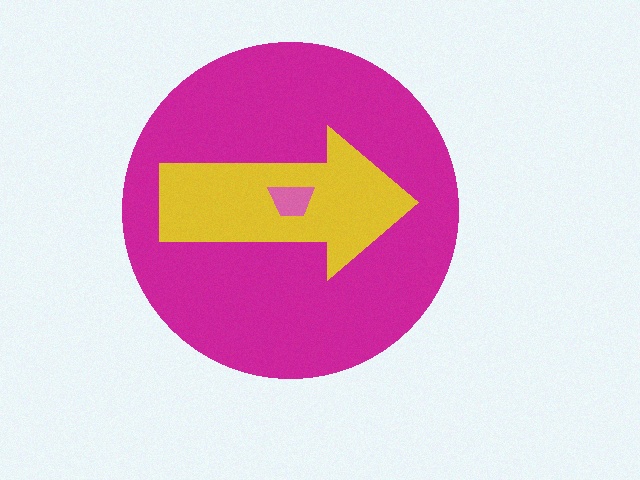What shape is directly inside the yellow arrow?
The pink trapezoid.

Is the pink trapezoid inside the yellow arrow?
Yes.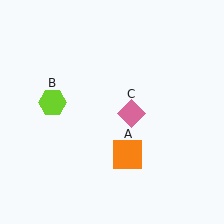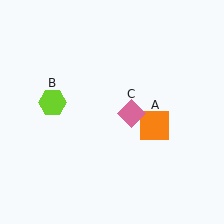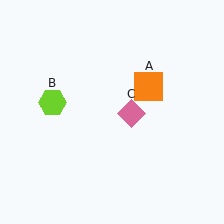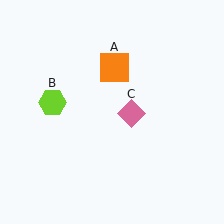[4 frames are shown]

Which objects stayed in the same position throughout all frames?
Lime hexagon (object B) and pink diamond (object C) remained stationary.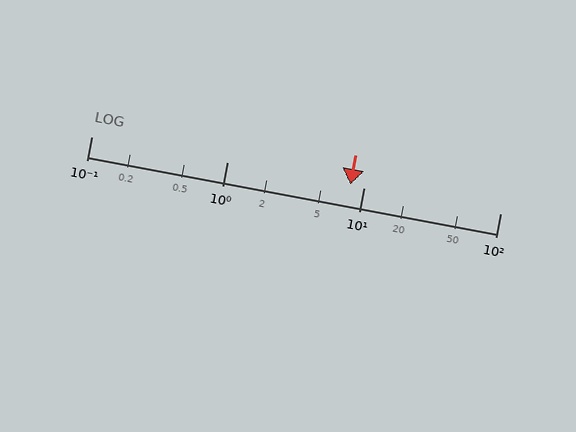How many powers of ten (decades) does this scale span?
The scale spans 3 decades, from 0.1 to 100.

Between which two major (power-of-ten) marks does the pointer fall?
The pointer is between 1 and 10.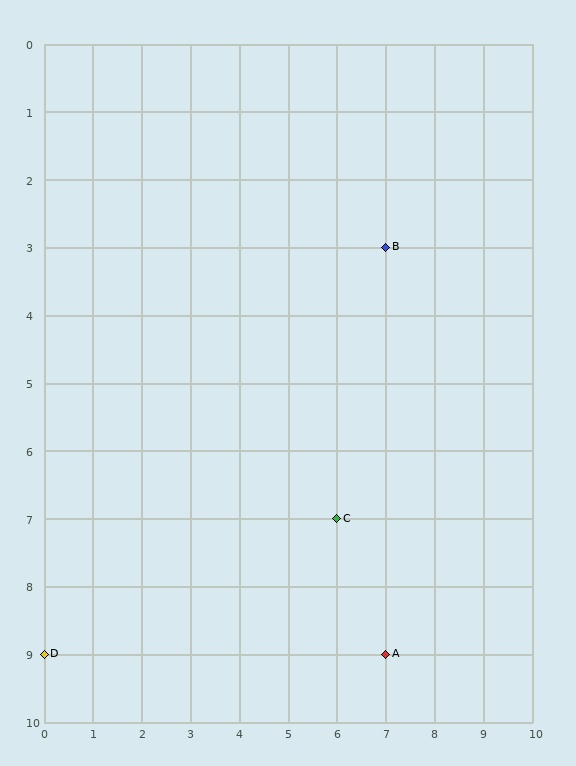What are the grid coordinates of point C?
Point C is at grid coordinates (6, 7).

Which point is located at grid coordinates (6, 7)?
Point C is at (6, 7).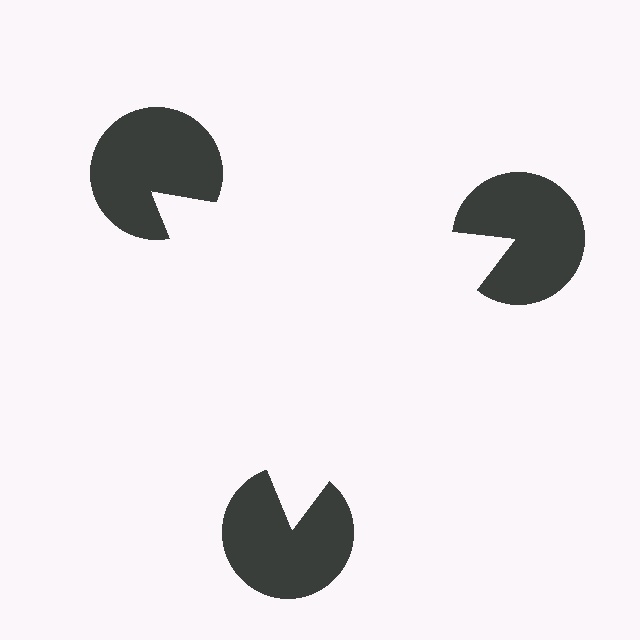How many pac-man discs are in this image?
There are 3 — one at each vertex of the illusory triangle.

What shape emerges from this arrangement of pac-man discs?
An illusory triangle — its edges are inferred from the aligned wedge cuts in the pac-man discs, not physically drawn.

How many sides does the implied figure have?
3 sides.